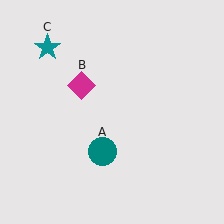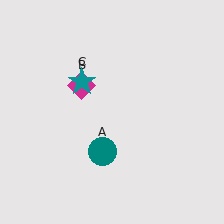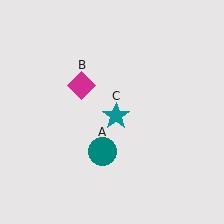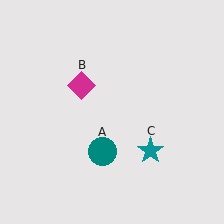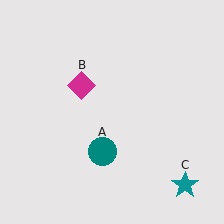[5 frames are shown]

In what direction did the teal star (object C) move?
The teal star (object C) moved down and to the right.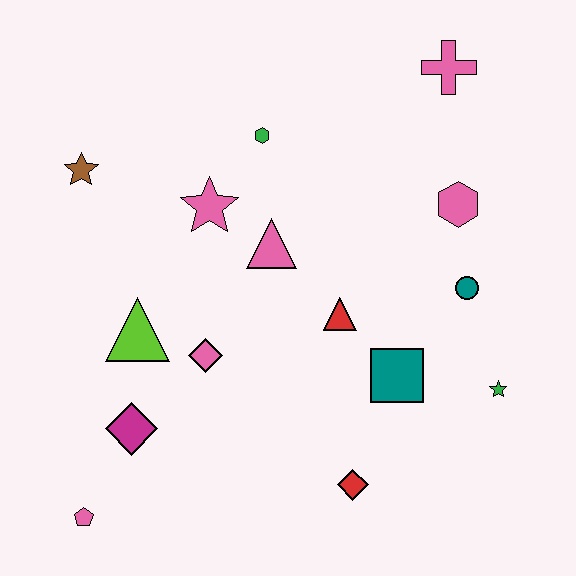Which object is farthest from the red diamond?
The pink cross is farthest from the red diamond.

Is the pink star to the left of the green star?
Yes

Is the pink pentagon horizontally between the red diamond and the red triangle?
No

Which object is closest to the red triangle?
The teal square is closest to the red triangle.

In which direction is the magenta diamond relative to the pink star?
The magenta diamond is below the pink star.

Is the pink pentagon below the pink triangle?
Yes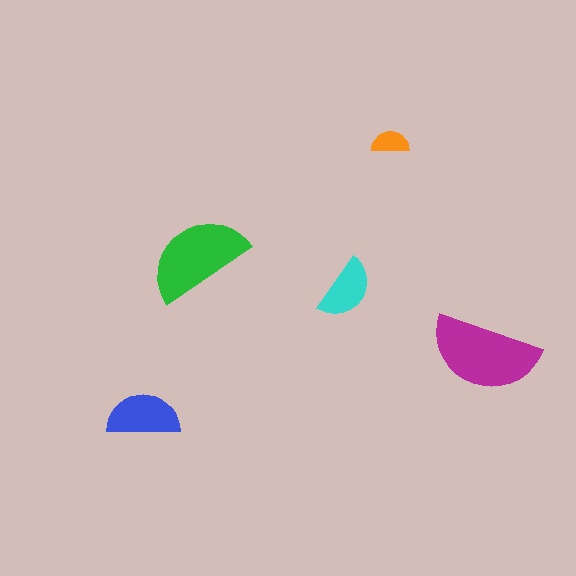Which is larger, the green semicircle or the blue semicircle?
The green one.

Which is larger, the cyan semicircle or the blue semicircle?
The blue one.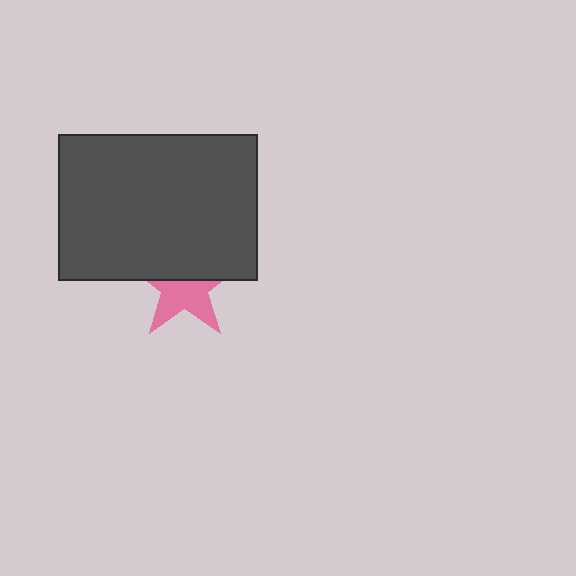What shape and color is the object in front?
The object in front is a dark gray rectangle.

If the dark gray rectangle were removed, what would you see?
You would see the complete pink star.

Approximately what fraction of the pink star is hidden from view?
Roughly 49% of the pink star is hidden behind the dark gray rectangle.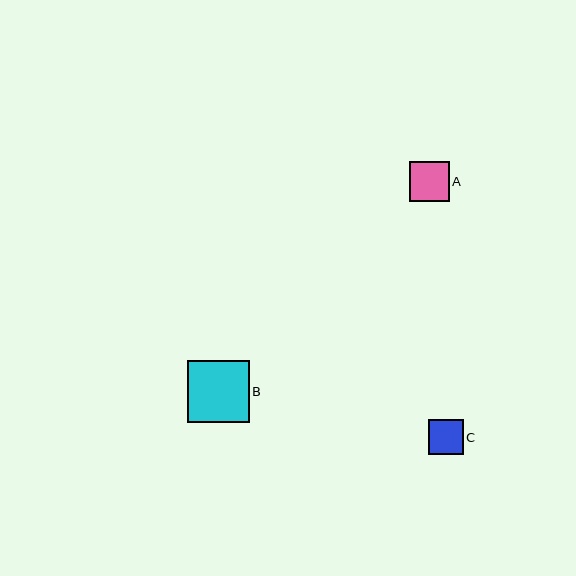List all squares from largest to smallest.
From largest to smallest: B, A, C.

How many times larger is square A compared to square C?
Square A is approximately 1.1 times the size of square C.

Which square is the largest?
Square B is the largest with a size of approximately 61 pixels.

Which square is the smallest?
Square C is the smallest with a size of approximately 35 pixels.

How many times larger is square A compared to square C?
Square A is approximately 1.1 times the size of square C.